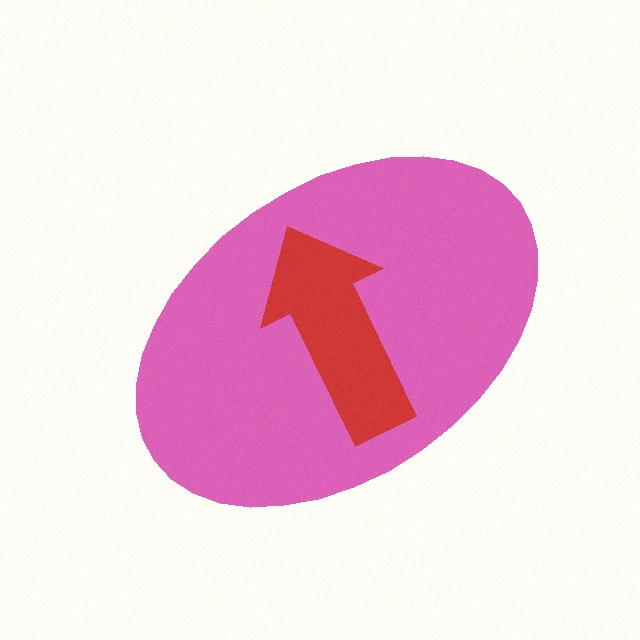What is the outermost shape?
The pink ellipse.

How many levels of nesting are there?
2.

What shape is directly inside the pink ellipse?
The red arrow.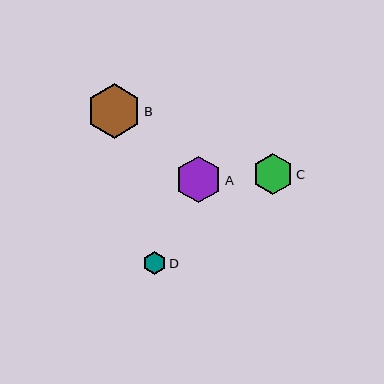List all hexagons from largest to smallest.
From largest to smallest: B, A, C, D.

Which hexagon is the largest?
Hexagon B is the largest with a size of approximately 54 pixels.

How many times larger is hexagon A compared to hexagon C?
Hexagon A is approximately 1.1 times the size of hexagon C.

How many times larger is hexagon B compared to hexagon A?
Hexagon B is approximately 1.2 times the size of hexagon A.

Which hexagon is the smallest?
Hexagon D is the smallest with a size of approximately 23 pixels.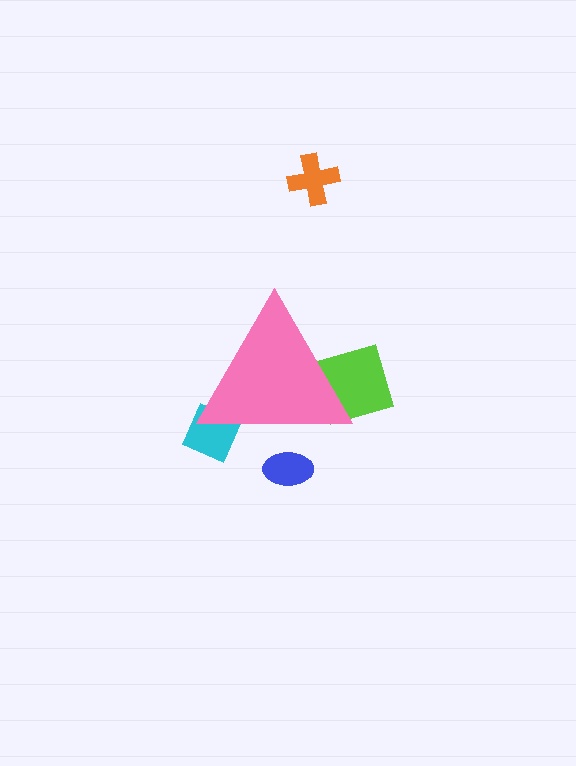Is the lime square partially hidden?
Yes, the lime square is partially hidden behind the pink triangle.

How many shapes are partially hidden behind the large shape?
3 shapes are partially hidden.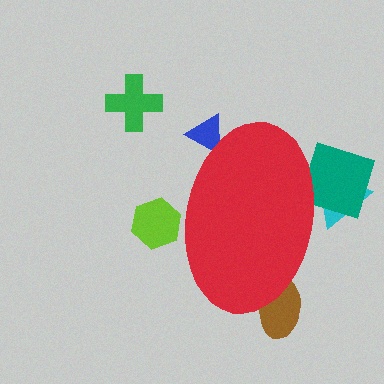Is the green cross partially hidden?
No, the green cross is fully visible.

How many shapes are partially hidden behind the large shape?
5 shapes are partially hidden.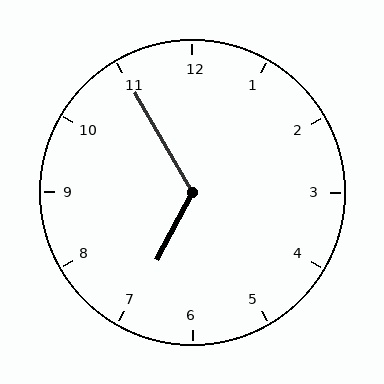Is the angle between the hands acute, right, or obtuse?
It is obtuse.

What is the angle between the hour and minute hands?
Approximately 122 degrees.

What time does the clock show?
6:55.